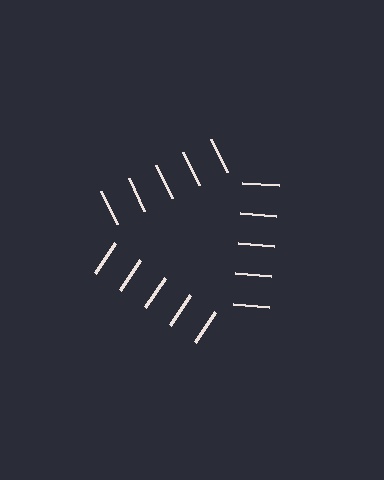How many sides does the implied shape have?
3 sides — the line-ends trace a triangle.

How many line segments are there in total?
15 — 5 along each of the 3 edges.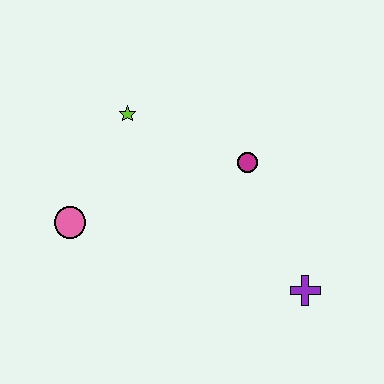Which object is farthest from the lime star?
The purple cross is farthest from the lime star.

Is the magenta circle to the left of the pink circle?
No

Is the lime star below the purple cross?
No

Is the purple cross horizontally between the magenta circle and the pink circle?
No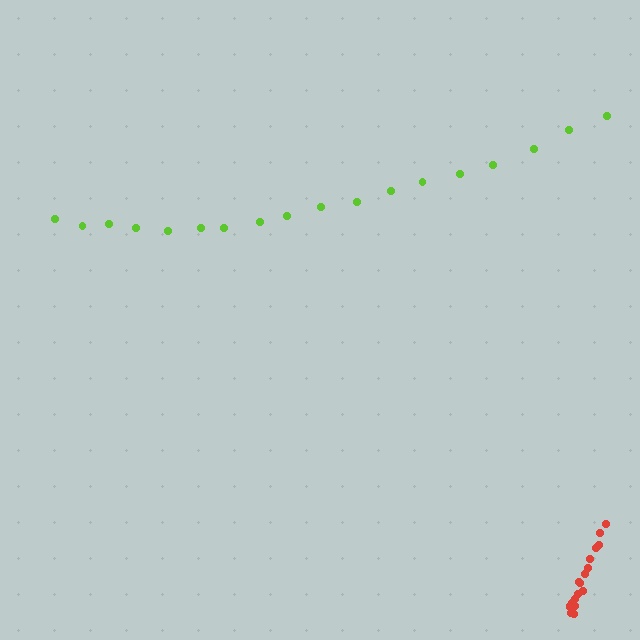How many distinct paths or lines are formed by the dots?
There are 2 distinct paths.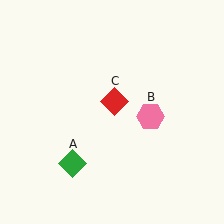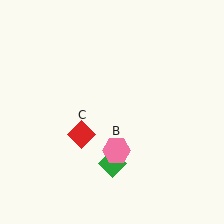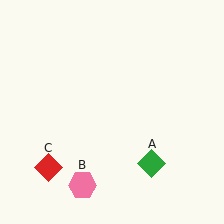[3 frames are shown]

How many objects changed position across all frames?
3 objects changed position: green diamond (object A), pink hexagon (object B), red diamond (object C).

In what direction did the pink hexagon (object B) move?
The pink hexagon (object B) moved down and to the left.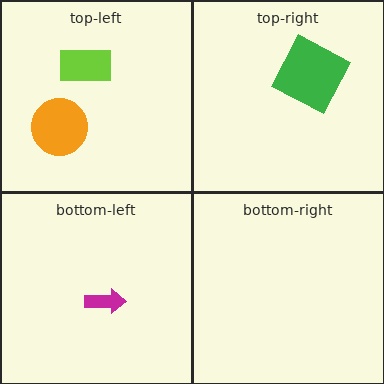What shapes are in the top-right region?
The green square.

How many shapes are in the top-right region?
1.